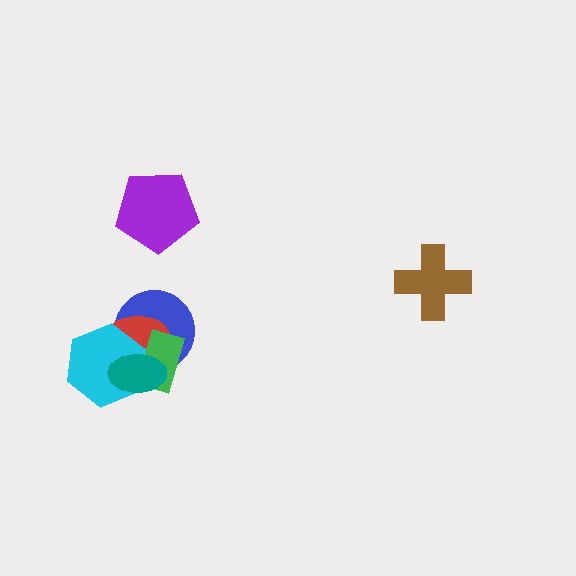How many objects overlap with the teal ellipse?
4 objects overlap with the teal ellipse.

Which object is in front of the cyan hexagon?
The teal ellipse is in front of the cyan hexagon.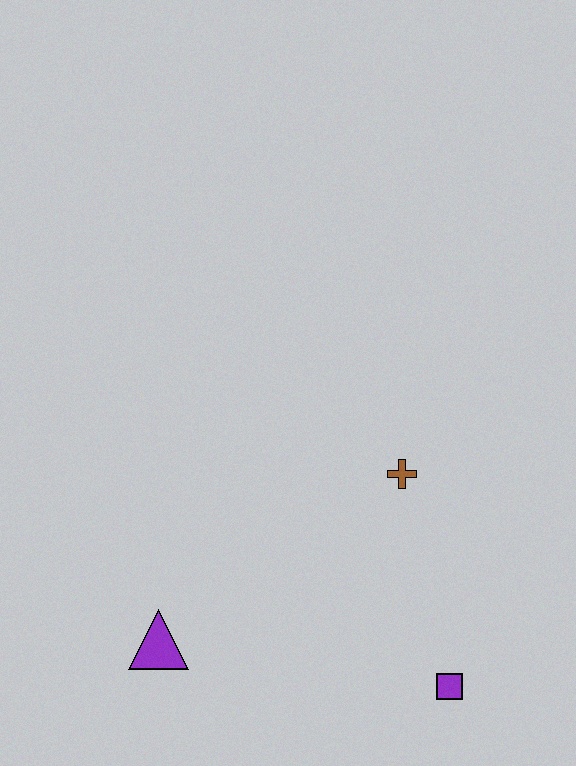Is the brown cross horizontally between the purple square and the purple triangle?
Yes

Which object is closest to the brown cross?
The purple square is closest to the brown cross.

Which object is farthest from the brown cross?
The purple triangle is farthest from the brown cross.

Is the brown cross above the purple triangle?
Yes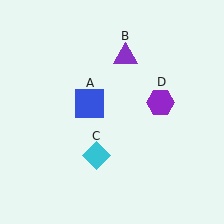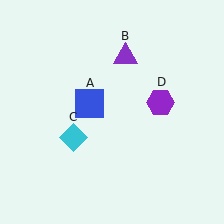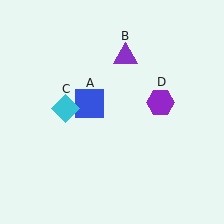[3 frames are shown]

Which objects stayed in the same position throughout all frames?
Blue square (object A) and purple triangle (object B) and purple hexagon (object D) remained stationary.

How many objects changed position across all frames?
1 object changed position: cyan diamond (object C).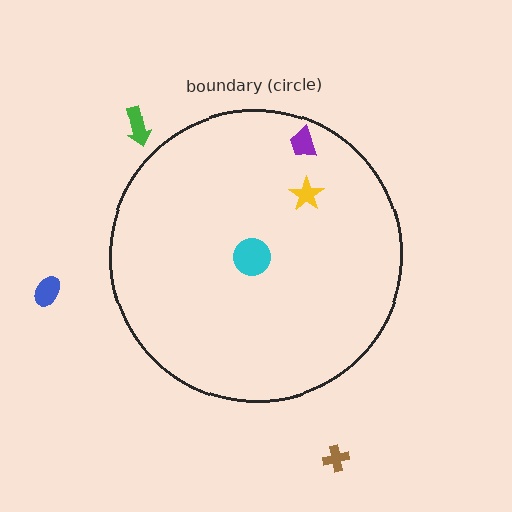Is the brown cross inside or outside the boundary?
Outside.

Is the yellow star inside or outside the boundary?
Inside.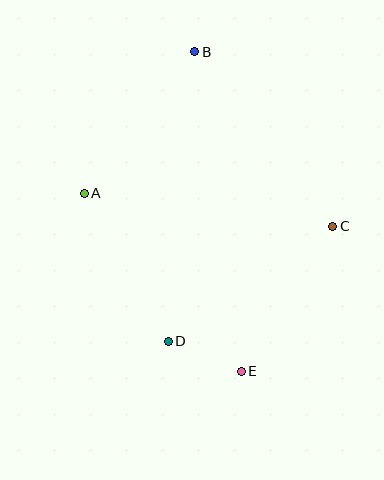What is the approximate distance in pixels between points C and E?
The distance between C and E is approximately 171 pixels.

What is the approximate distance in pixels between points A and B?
The distance between A and B is approximately 180 pixels.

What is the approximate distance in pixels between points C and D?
The distance between C and D is approximately 200 pixels.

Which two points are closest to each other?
Points D and E are closest to each other.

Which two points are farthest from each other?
Points B and E are farthest from each other.